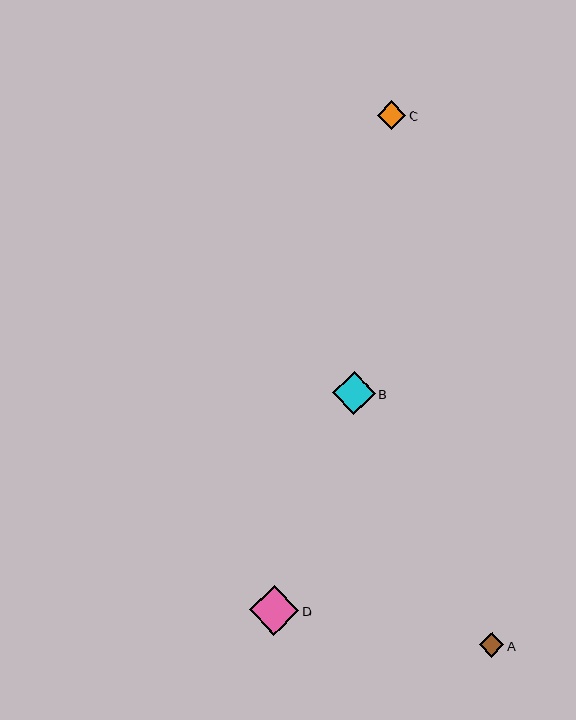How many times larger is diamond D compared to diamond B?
Diamond D is approximately 1.1 times the size of diamond B.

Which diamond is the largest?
Diamond D is the largest with a size of approximately 49 pixels.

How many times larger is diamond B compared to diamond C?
Diamond B is approximately 1.5 times the size of diamond C.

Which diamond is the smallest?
Diamond A is the smallest with a size of approximately 25 pixels.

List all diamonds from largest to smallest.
From largest to smallest: D, B, C, A.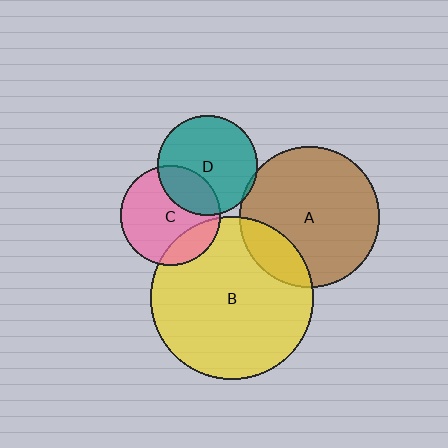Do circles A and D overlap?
Yes.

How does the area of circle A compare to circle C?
Approximately 2.0 times.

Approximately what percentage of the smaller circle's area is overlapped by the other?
Approximately 5%.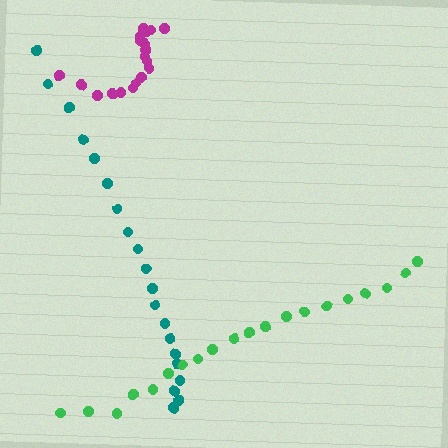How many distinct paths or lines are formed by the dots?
There are 3 distinct paths.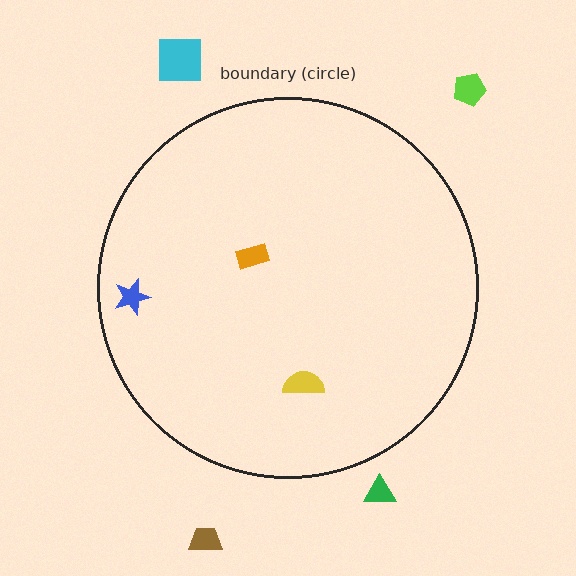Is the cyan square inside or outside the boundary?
Outside.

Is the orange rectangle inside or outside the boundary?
Inside.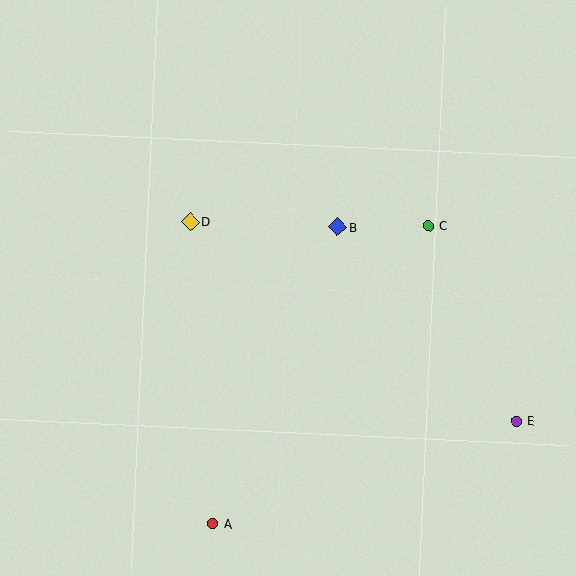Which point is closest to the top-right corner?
Point C is closest to the top-right corner.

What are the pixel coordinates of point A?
Point A is at (213, 523).